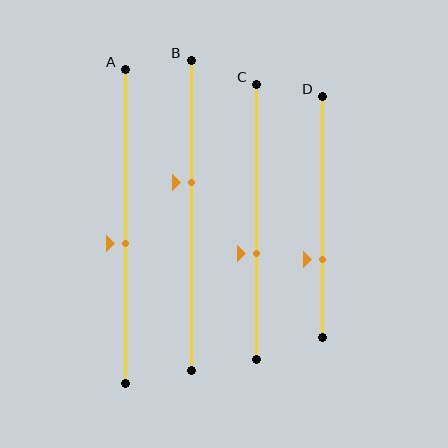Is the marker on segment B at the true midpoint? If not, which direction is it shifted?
No, the marker on segment B is shifted upward by about 11% of the segment length.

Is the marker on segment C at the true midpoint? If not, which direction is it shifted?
No, the marker on segment C is shifted downward by about 11% of the segment length.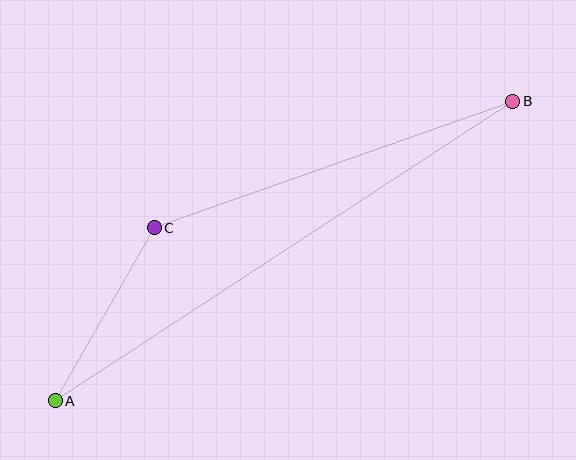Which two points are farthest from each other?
Points A and B are farthest from each other.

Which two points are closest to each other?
Points A and C are closest to each other.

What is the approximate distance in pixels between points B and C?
The distance between B and C is approximately 380 pixels.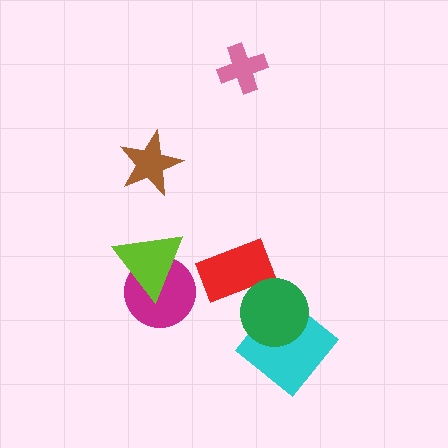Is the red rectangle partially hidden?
Yes, it is partially covered by another shape.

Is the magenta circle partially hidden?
Yes, it is partially covered by another shape.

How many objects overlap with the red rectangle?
1 object overlaps with the red rectangle.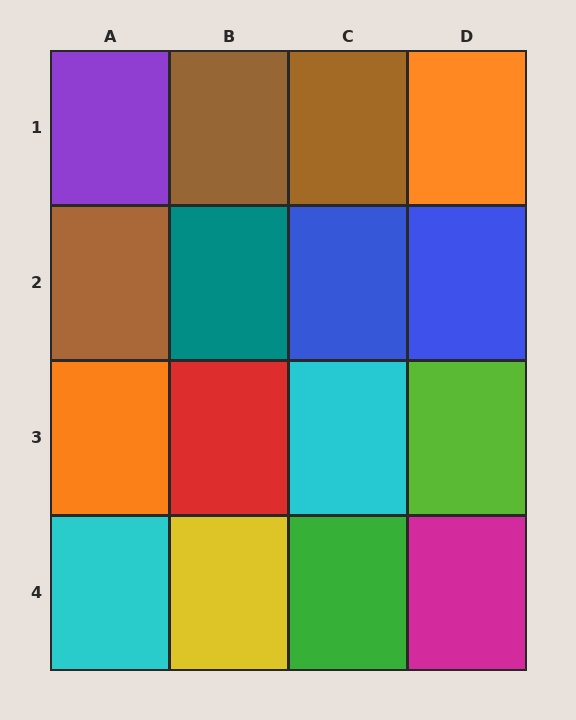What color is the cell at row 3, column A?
Orange.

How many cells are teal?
1 cell is teal.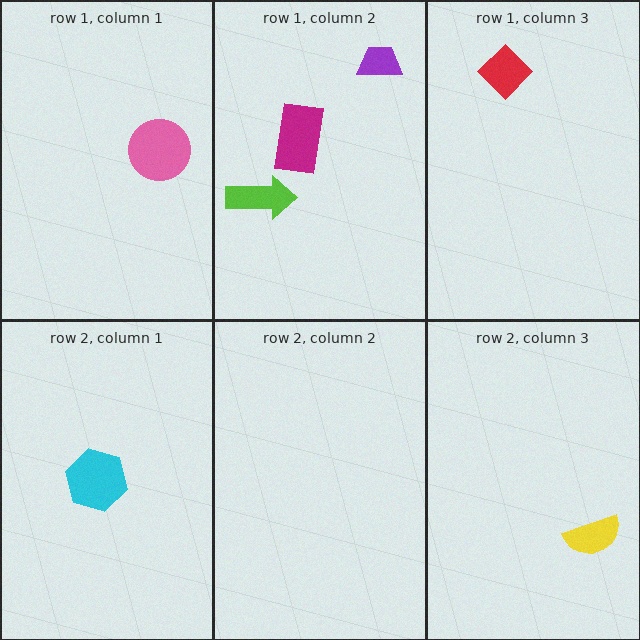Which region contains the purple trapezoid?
The row 1, column 2 region.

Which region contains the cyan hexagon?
The row 2, column 1 region.